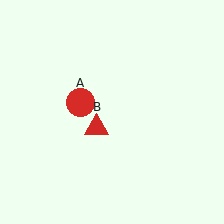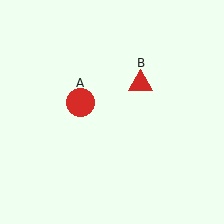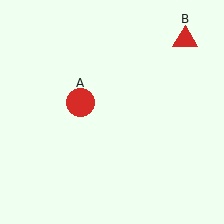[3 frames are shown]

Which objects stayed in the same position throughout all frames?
Red circle (object A) remained stationary.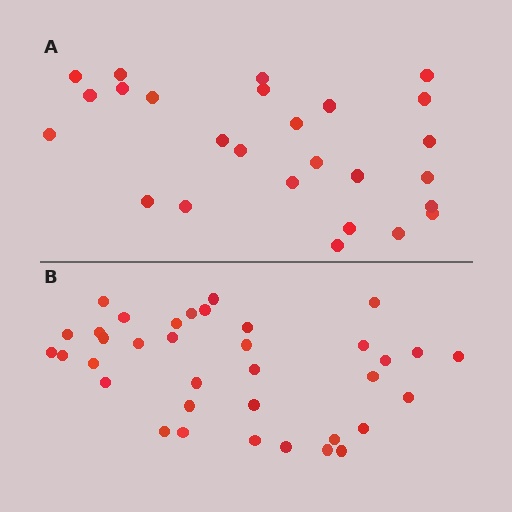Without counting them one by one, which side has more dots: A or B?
Region B (the bottom region) has more dots.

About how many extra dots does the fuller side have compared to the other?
Region B has roughly 10 or so more dots than region A.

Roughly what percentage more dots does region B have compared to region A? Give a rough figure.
About 40% more.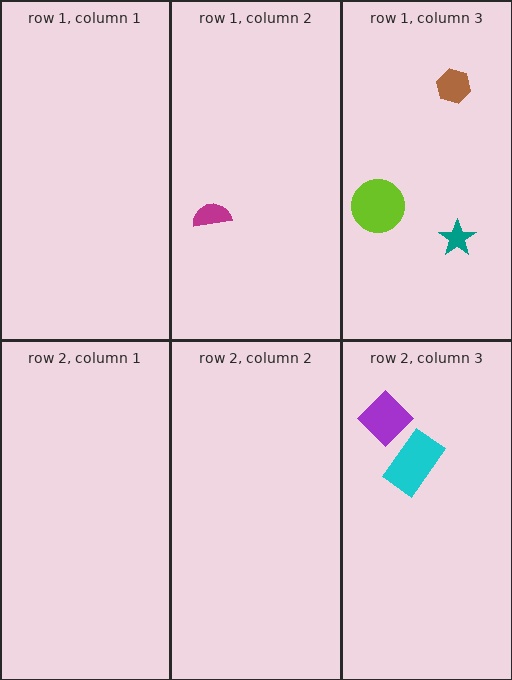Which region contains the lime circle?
The row 1, column 3 region.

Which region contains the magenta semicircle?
The row 1, column 2 region.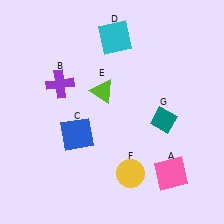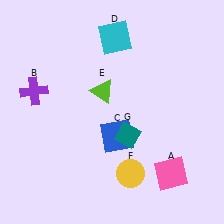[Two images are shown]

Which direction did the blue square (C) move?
The blue square (C) moved right.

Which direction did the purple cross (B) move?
The purple cross (B) moved left.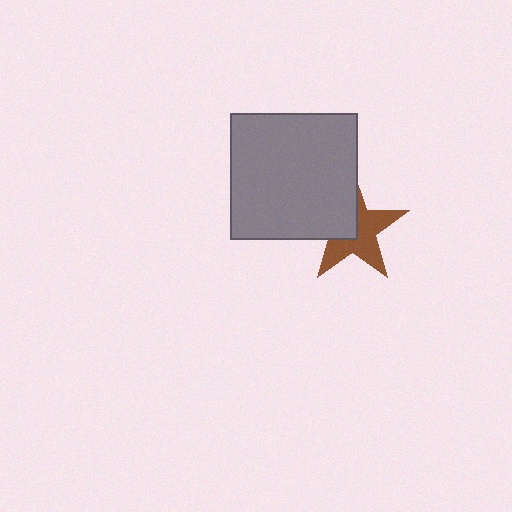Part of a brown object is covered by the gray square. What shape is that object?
It is a star.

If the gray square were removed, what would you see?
You would see the complete brown star.